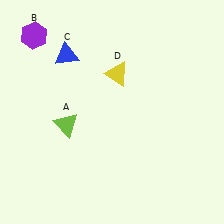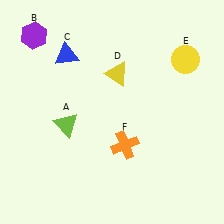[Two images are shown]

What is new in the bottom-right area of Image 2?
An orange cross (F) was added in the bottom-right area of Image 2.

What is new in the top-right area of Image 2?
A yellow circle (E) was added in the top-right area of Image 2.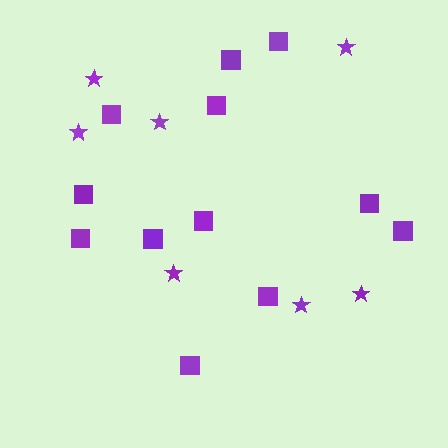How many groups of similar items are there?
There are 2 groups: one group of squares (12) and one group of stars (7).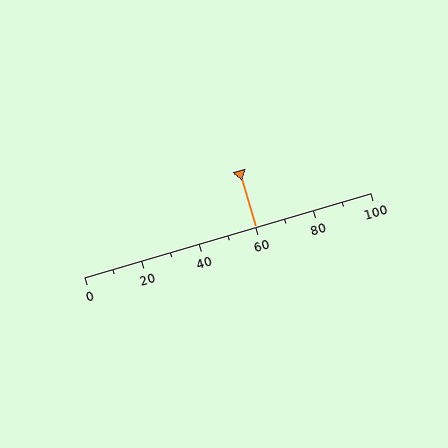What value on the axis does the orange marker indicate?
The marker indicates approximately 60.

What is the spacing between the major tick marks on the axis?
The major ticks are spaced 20 apart.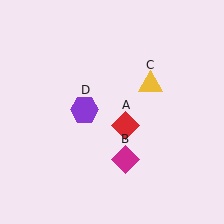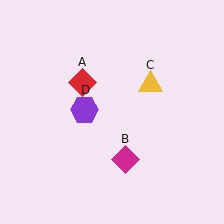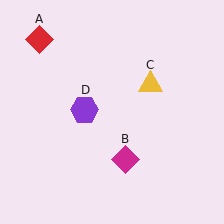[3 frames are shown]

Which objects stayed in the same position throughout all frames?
Magenta diamond (object B) and yellow triangle (object C) and purple hexagon (object D) remained stationary.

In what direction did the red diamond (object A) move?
The red diamond (object A) moved up and to the left.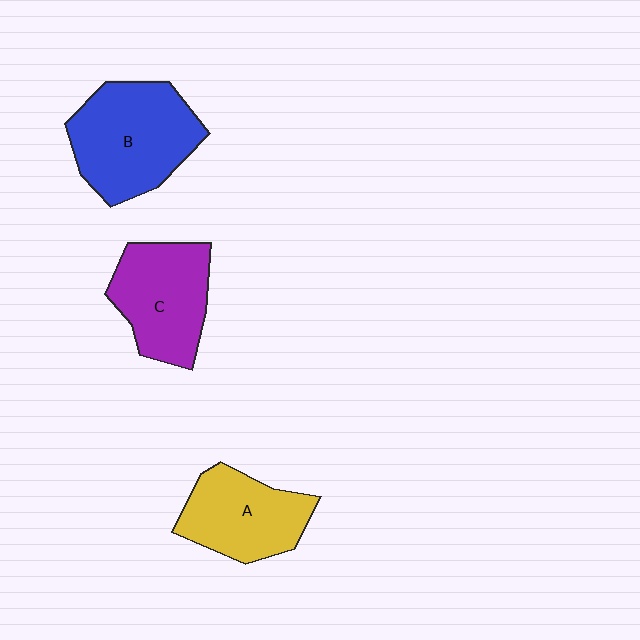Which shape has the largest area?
Shape B (blue).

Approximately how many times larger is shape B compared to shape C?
Approximately 1.2 times.